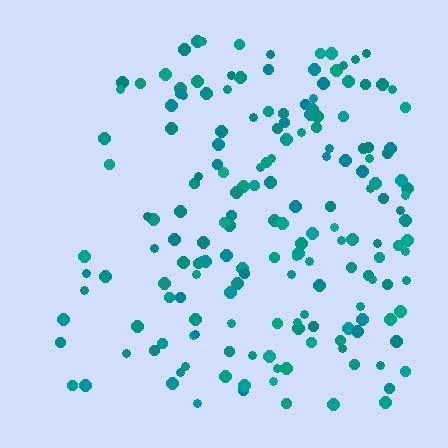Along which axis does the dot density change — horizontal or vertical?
Horizontal.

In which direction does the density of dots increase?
From left to right, with the right side densest.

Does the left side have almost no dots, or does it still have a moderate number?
Still a moderate number, just noticeably fewer than the right.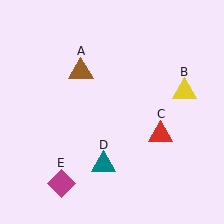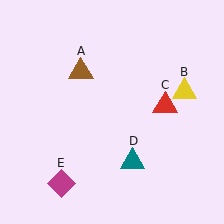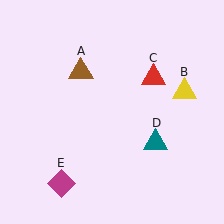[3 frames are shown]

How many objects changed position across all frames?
2 objects changed position: red triangle (object C), teal triangle (object D).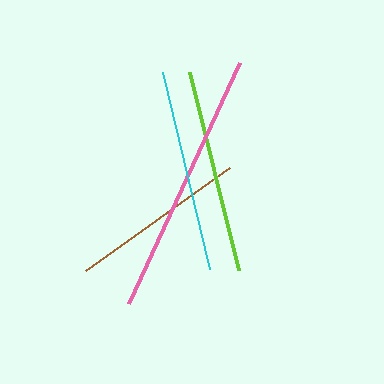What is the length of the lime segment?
The lime segment is approximately 204 pixels long.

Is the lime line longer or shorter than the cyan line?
The lime line is longer than the cyan line.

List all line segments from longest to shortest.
From longest to shortest: pink, lime, cyan, brown.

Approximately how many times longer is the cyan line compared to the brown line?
The cyan line is approximately 1.1 times the length of the brown line.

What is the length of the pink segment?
The pink segment is approximately 265 pixels long.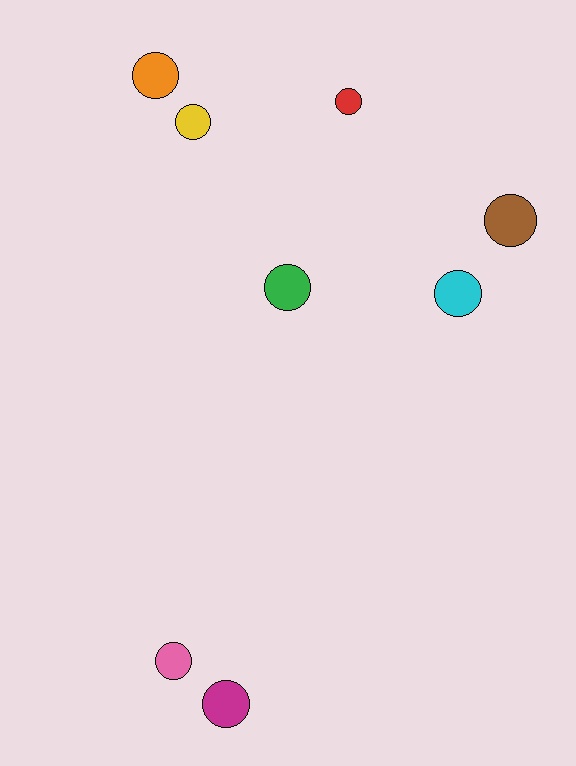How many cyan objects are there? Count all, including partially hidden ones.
There is 1 cyan object.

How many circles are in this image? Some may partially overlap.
There are 8 circles.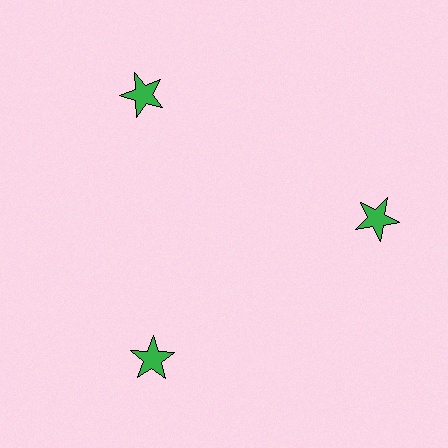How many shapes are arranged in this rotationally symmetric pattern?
There are 3 shapes, arranged in 3 groups of 1.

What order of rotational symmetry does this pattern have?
This pattern has 3-fold rotational symmetry.